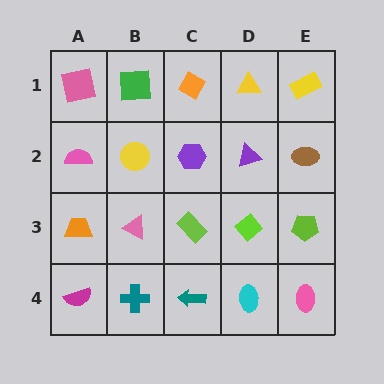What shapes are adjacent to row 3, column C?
A purple hexagon (row 2, column C), a teal arrow (row 4, column C), a pink triangle (row 3, column B), a lime diamond (row 3, column D).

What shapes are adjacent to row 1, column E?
A brown ellipse (row 2, column E), a yellow triangle (row 1, column D).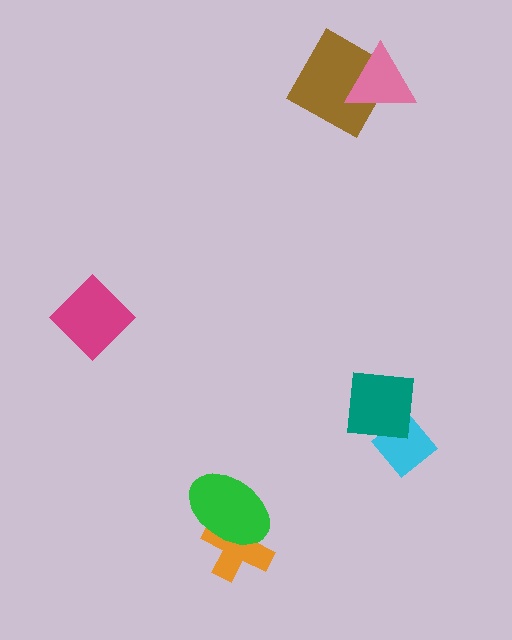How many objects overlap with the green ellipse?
1 object overlaps with the green ellipse.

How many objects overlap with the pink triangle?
1 object overlaps with the pink triangle.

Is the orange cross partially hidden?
Yes, it is partially covered by another shape.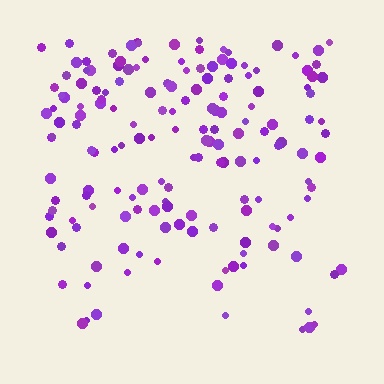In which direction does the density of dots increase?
From bottom to top, with the top side densest.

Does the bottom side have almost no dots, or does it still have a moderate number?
Still a moderate number, just noticeably fewer than the top.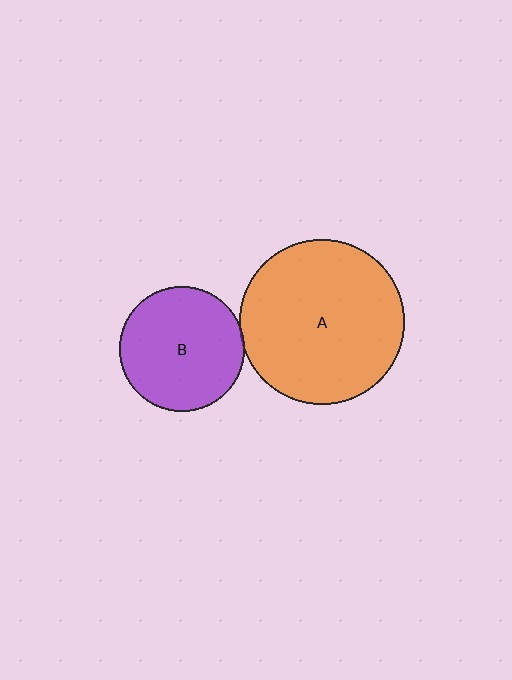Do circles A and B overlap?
Yes.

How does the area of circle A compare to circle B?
Approximately 1.7 times.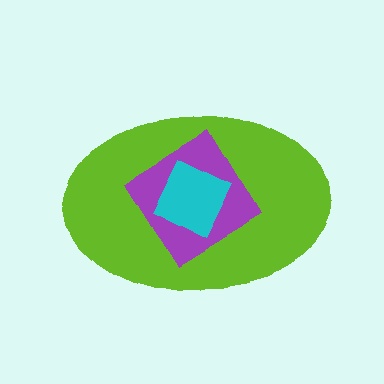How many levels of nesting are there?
3.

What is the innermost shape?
The cyan diamond.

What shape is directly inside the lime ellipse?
The purple diamond.